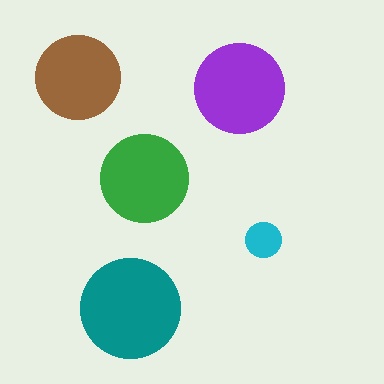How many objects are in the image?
There are 5 objects in the image.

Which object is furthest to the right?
The cyan circle is rightmost.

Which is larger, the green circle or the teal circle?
The teal one.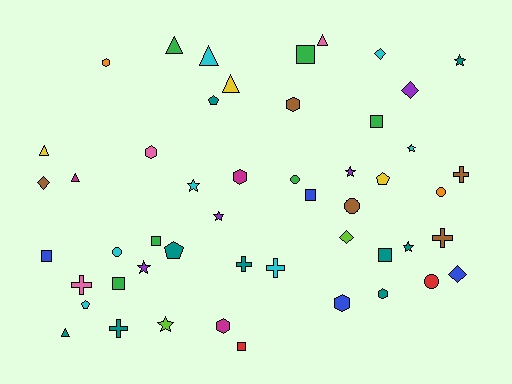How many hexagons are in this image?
There are 7 hexagons.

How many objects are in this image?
There are 50 objects.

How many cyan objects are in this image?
There are 7 cyan objects.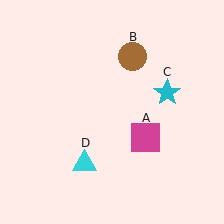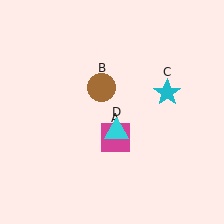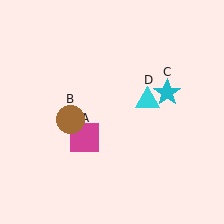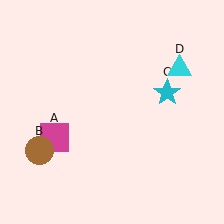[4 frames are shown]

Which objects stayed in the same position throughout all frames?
Cyan star (object C) remained stationary.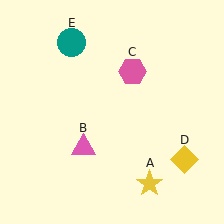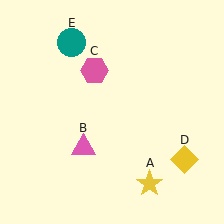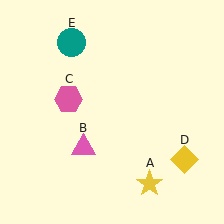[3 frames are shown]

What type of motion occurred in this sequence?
The pink hexagon (object C) rotated counterclockwise around the center of the scene.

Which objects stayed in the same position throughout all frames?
Yellow star (object A) and pink triangle (object B) and yellow diamond (object D) and teal circle (object E) remained stationary.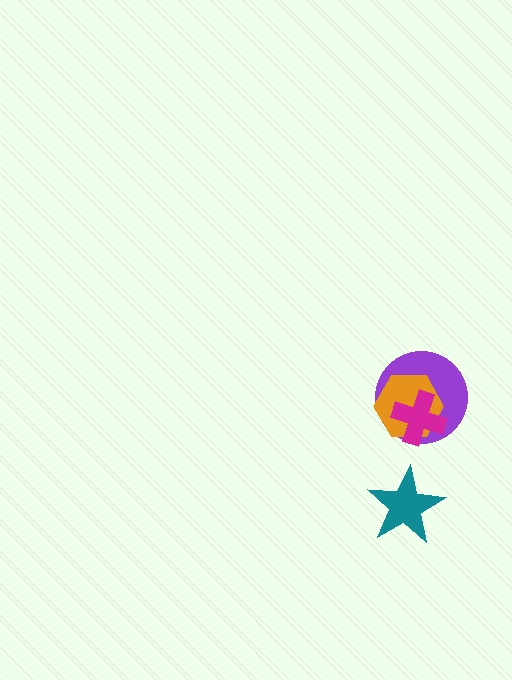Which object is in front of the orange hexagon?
The magenta cross is in front of the orange hexagon.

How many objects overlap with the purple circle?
2 objects overlap with the purple circle.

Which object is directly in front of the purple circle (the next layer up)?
The orange hexagon is directly in front of the purple circle.